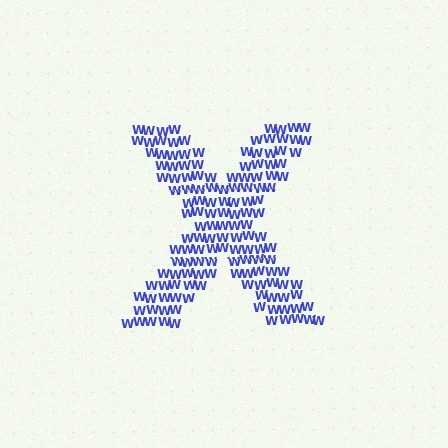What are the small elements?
The small elements are letter W's.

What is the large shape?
The large shape is the letter X.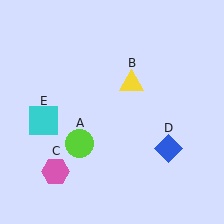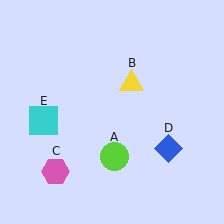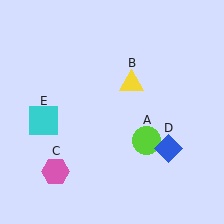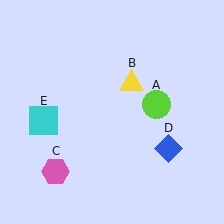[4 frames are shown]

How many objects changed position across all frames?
1 object changed position: lime circle (object A).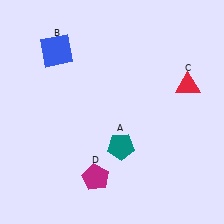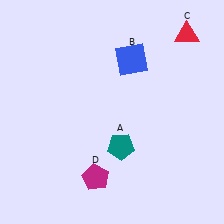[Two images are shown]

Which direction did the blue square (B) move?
The blue square (B) moved right.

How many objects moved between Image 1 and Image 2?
2 objects moved between the two images.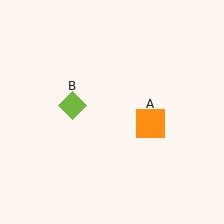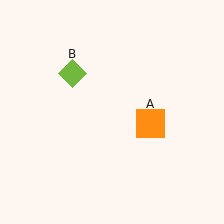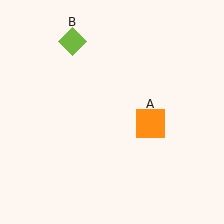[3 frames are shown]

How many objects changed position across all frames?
1 object changed position: lime diamond (object B).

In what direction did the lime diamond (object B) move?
The lime diamond (object B) moved up.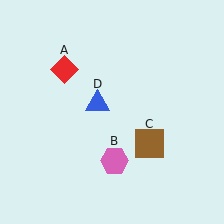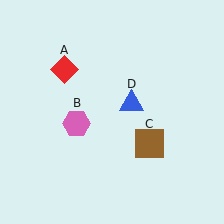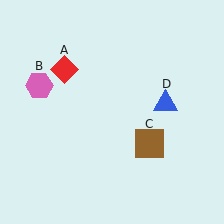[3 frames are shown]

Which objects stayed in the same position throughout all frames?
Red diamond (object A) and brown square (object C) remained stationary.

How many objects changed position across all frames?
2 objects changed position: pink hexagon (object B), blue triangle (object D).